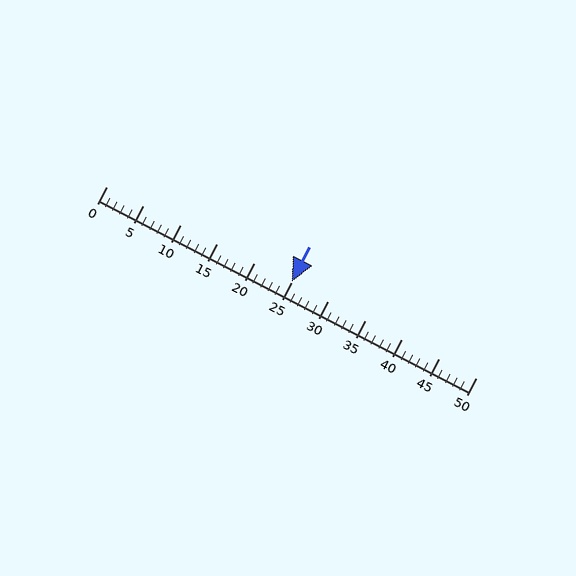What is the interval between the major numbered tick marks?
The major tick marks are spaced 5 units apart.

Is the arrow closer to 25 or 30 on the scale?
The arrow is closer to 25.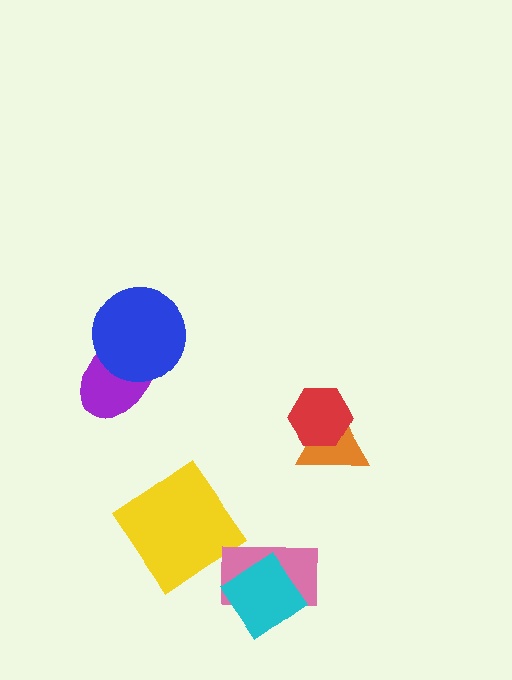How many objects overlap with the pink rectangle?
1 object overlaps with the pink rectangle.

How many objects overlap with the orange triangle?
1 object overlaps with the orange triangle.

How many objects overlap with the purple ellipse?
1 object overlaps with the purple ellipse.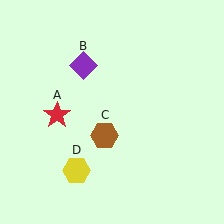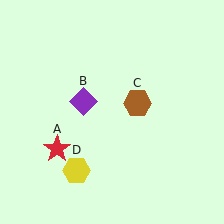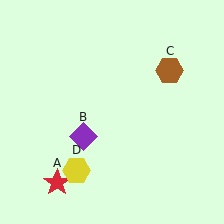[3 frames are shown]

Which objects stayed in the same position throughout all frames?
Yellow hexagon (object D) remained stationary.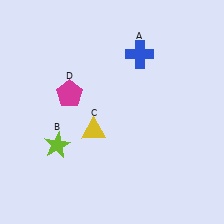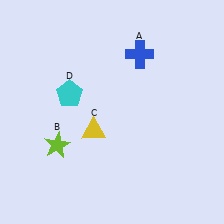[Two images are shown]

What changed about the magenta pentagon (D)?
In Image 1, D is magenta. In Image 2, it changed to cyan.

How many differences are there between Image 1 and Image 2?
There is 1 difference between the two images.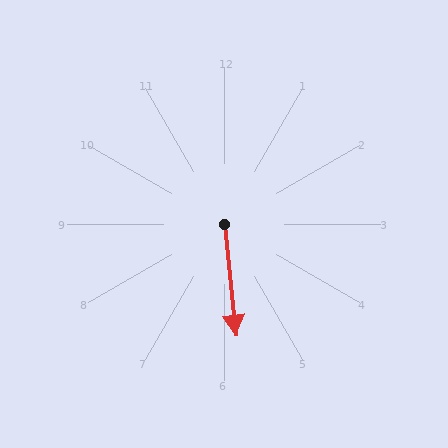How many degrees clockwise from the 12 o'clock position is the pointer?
Approximately 174 degrees.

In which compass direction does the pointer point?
South.